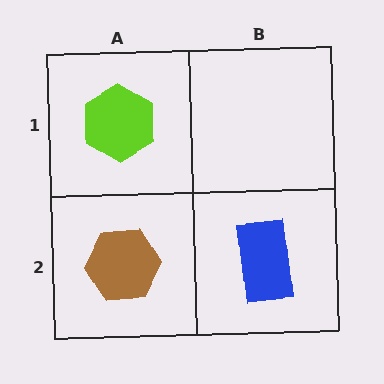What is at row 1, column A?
A lime hexagon.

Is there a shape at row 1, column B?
No, that cell is empty.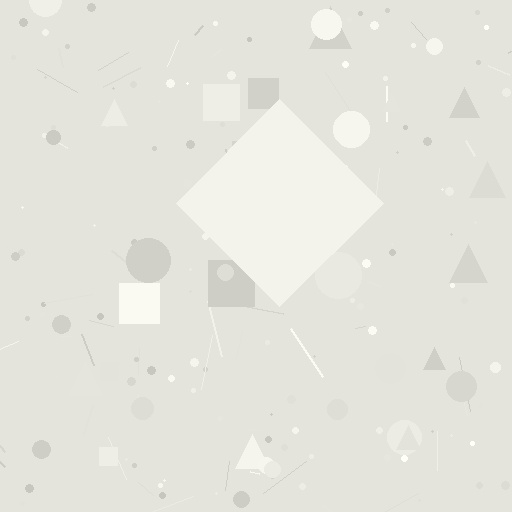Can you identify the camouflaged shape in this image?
The camouflaged shape is a diamond.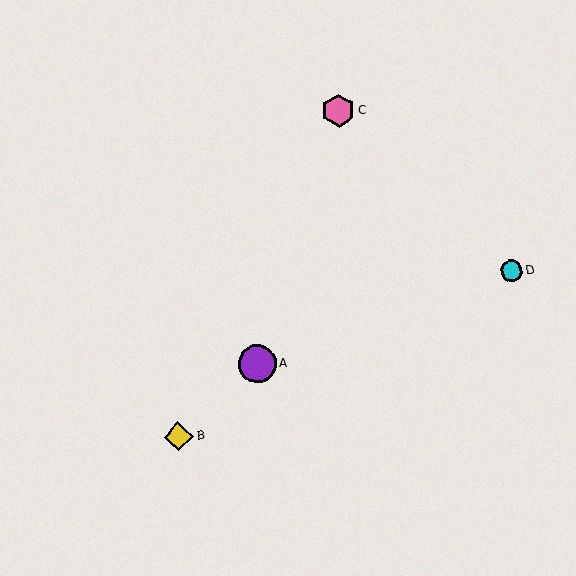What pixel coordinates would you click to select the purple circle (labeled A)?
Click at (257, 364) to select the purple circle A.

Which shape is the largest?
The purple circle (labeled A) is the largest.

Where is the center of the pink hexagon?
The center of the pink hexagon is at (338, 111).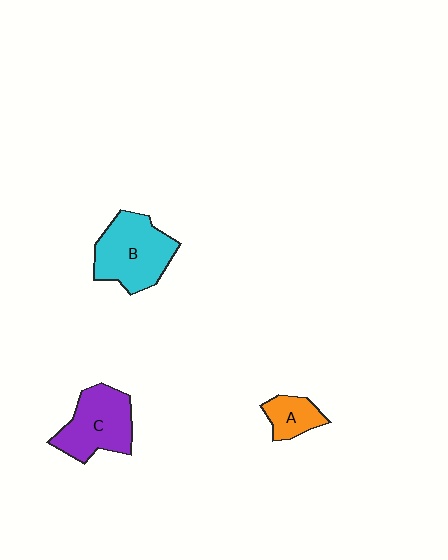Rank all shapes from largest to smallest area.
From largest to smallest: B (cyan), C (purple), A (orange).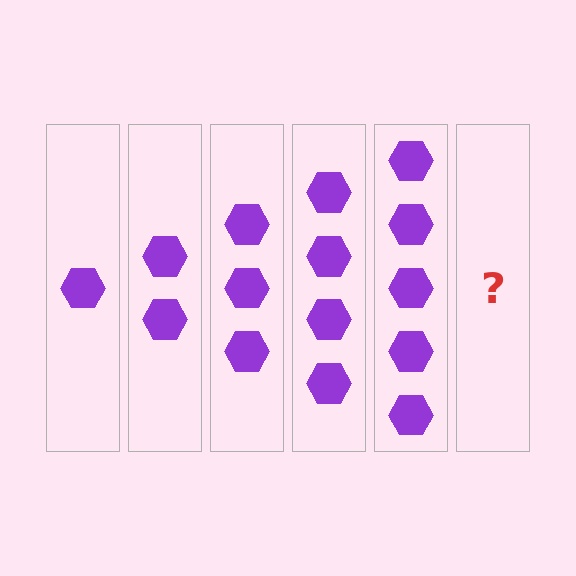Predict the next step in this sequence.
The next step is 6 hexagons.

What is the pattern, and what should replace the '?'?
The pattern is that each step adds one more hexagon. The '?' should be 6 hexagons.